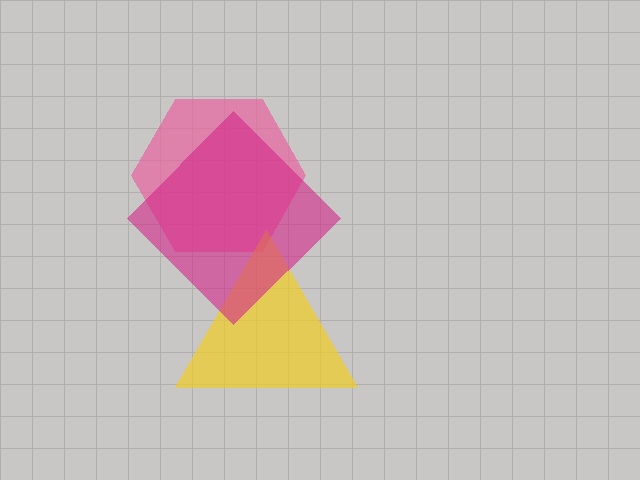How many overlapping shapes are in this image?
There are 3 overlapping shapes in the image.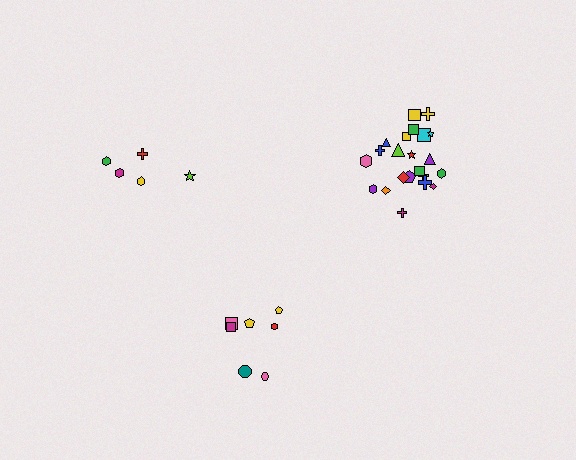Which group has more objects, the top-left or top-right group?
The top-right group.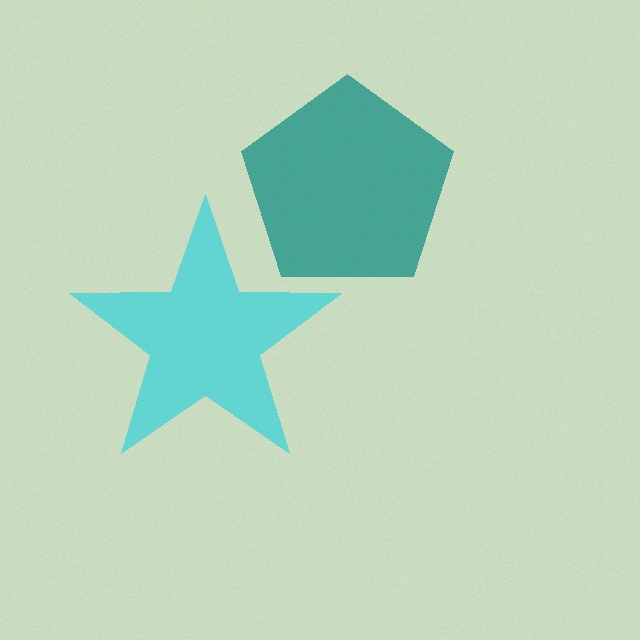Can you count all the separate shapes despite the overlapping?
Yes, there are 2 separate shapes.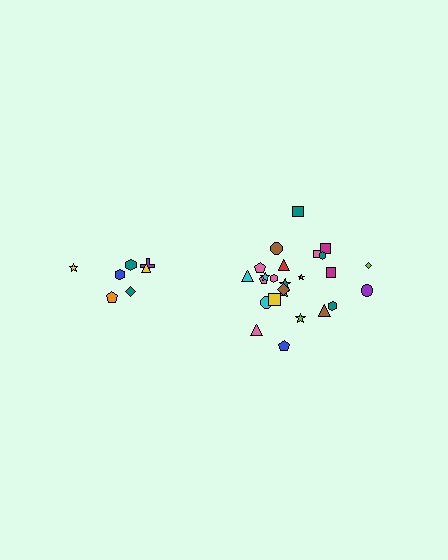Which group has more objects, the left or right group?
The right group.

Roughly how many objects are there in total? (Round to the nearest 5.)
Roughly 30 objects in total.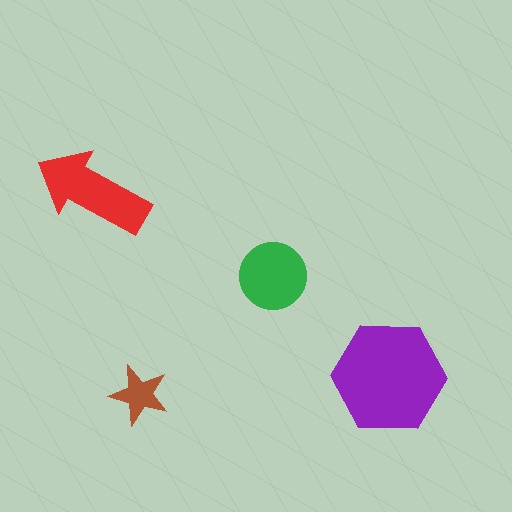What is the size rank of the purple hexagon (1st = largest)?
1st.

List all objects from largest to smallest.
The purple hexagon, the red arrow, the green circle, the brown star.